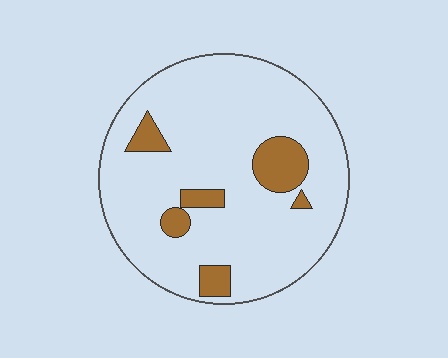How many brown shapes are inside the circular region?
6.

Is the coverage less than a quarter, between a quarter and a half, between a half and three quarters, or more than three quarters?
Less than a quarter.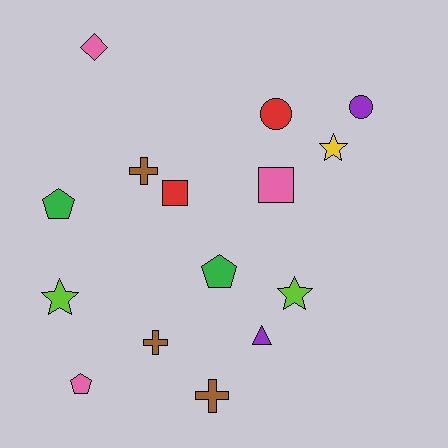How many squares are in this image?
There are 2 squares.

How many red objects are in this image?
There are 2 red objects.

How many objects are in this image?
There are 15 objects.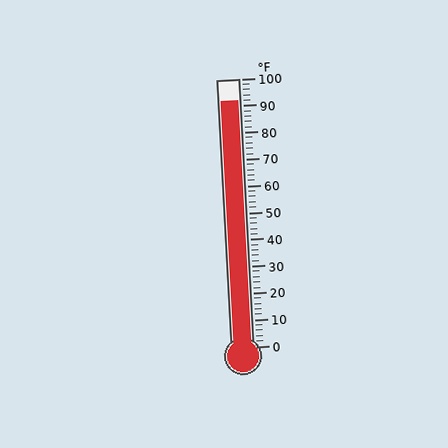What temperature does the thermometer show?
The thermometer shows approximately 92°F.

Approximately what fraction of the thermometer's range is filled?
The thermometer is filled to approximately 90% of its range.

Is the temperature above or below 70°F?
The temperature is above 70°F.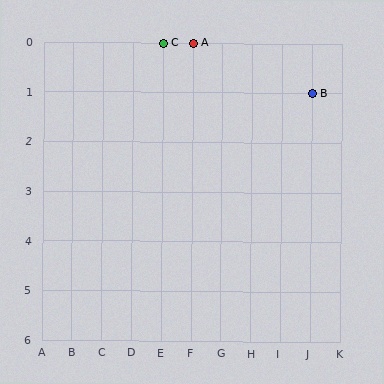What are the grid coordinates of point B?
Point B is at grid coordinates (J, 1).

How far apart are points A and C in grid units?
Points A and C are 1 column apart.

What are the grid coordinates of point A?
Point A is at grid coordinates (F, 0).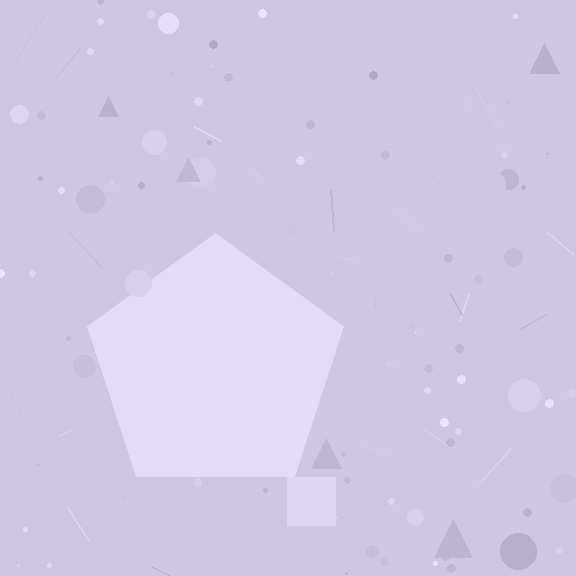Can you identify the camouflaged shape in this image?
The camouflaged shape is a pentagon.